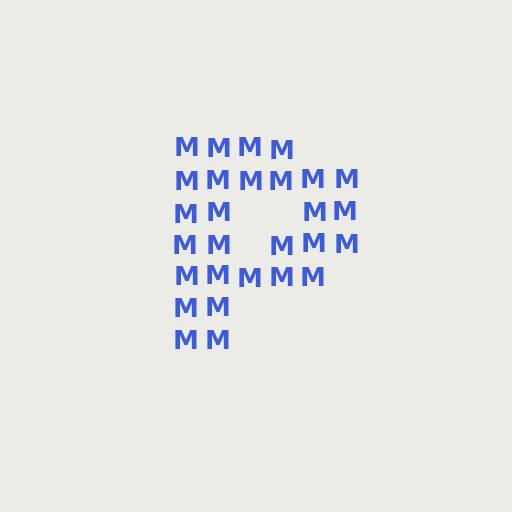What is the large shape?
The large shape is the letter P.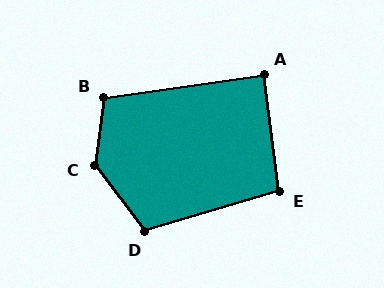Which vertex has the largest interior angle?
C, at approximately 135 degrees.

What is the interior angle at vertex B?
Approximately 106 degrees (obtuse).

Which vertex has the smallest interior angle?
A, at approximately 90 degrees.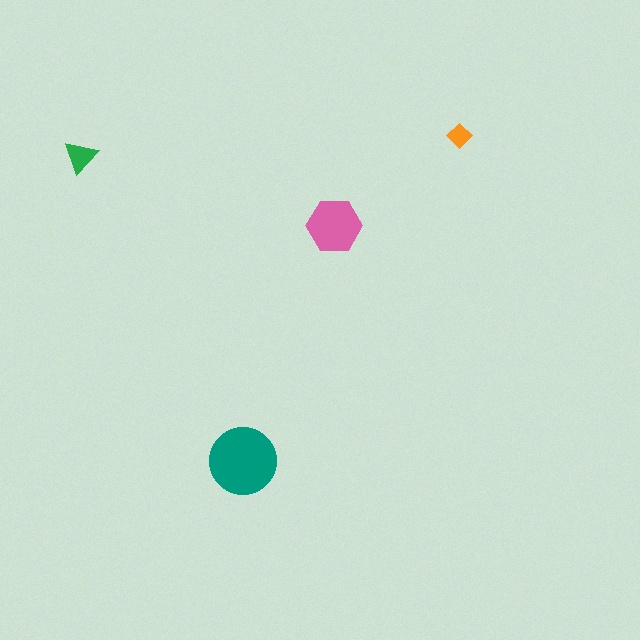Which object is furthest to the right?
The orange diamond is rightmost.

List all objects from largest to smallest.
The teal circle, the pink hexagon, the green triangle, the orange diamond.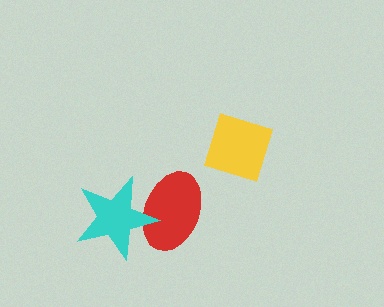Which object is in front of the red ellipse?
The cyan star is in front of the red ellipse.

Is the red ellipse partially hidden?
Yes, it is partially covered by another shape.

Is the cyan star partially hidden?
No, no other shape covers it.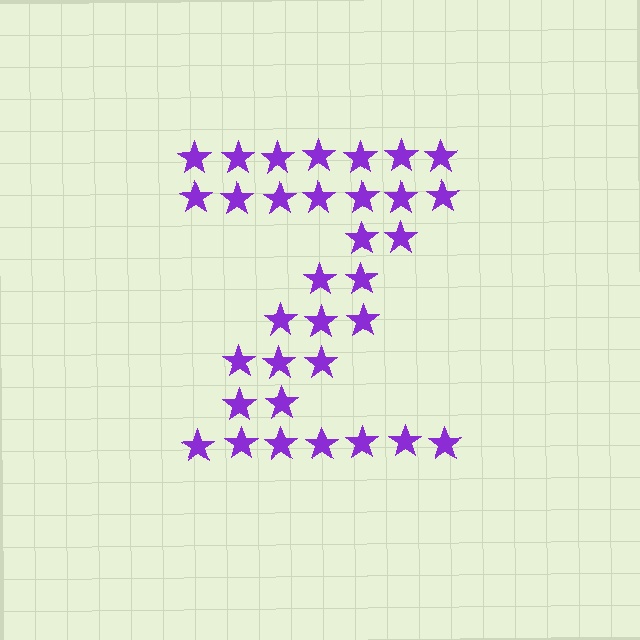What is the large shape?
The large shape is the letter Z.